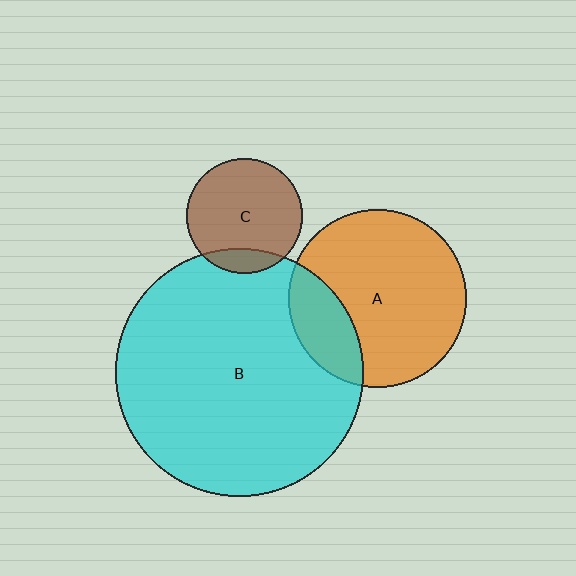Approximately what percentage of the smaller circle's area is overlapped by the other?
Approximately 20%.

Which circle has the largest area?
Circle B (cyan).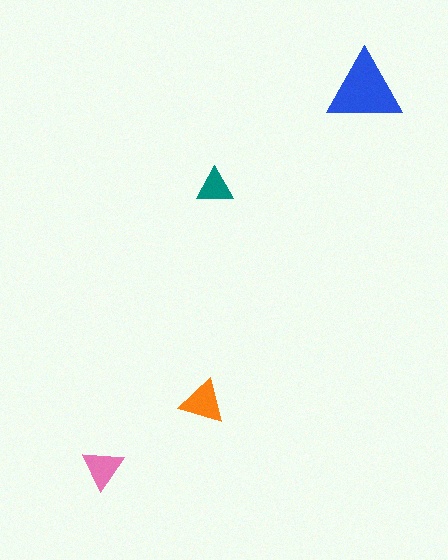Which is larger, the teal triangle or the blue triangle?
The blue one.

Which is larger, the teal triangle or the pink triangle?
The pink one.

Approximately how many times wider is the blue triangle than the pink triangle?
About 2 times wider.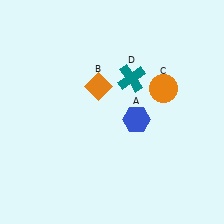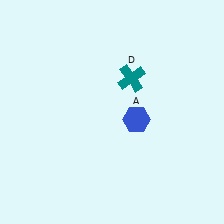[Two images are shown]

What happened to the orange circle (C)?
The orange circle (C) was removed in Image 2. It was in the top-right area of Image 1.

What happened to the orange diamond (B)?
The orange diamond (B) was removed in Image 2. It was in the top-left area of Image 1.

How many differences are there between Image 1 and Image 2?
There are 2 differences between the two images.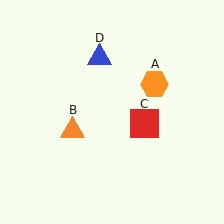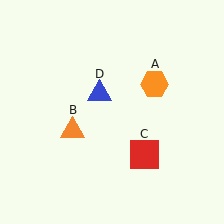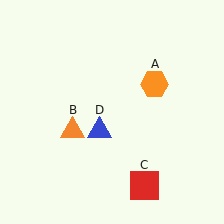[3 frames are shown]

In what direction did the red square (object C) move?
The red square (object C) moved down.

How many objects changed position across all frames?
2 objects changed position: red square (object C), blue triangle (object D).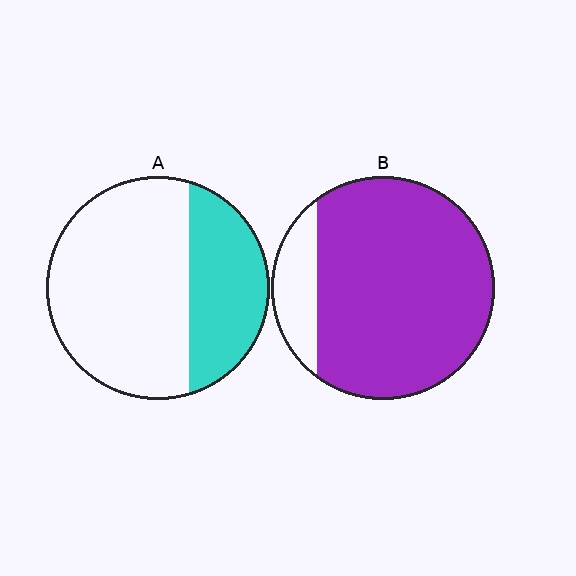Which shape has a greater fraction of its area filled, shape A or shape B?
Shape B.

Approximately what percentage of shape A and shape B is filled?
A is approximately 35% and B is approximately 85%.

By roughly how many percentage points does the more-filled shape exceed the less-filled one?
By roughly 55 percentage points (B over A).